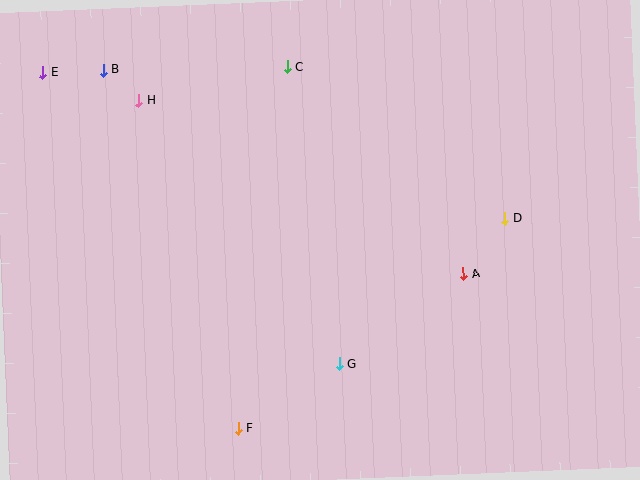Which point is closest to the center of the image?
Point G at (339, 364) is closest to the center.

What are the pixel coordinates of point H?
Point H is at (139, 100).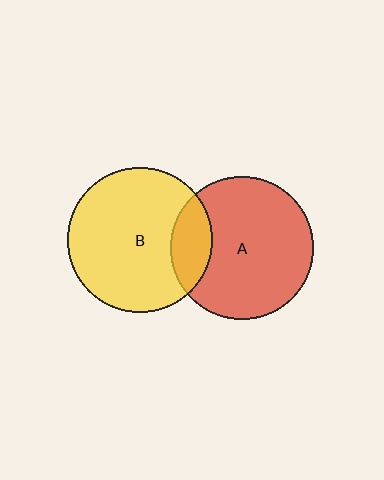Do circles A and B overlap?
Yes.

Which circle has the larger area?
Circle B (yellow).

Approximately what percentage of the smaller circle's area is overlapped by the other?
Approximately 20%.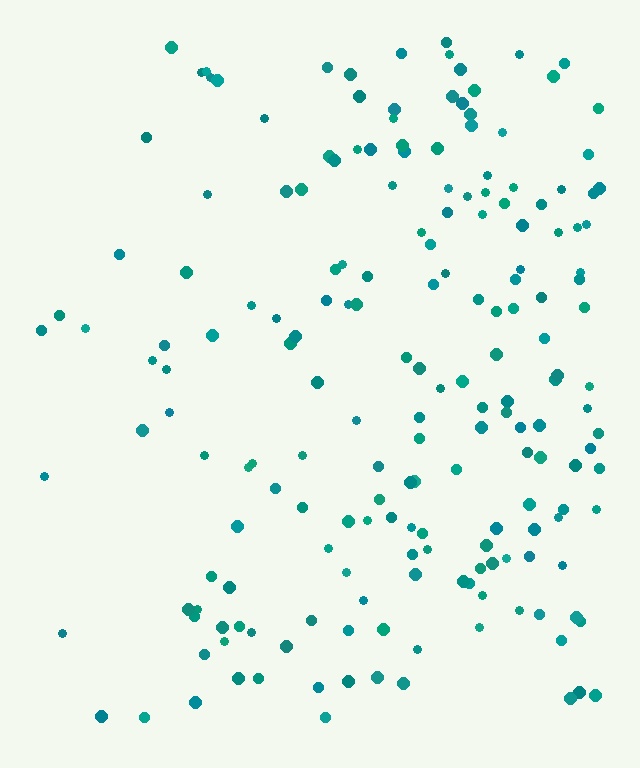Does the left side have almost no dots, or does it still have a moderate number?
Still a moderate number, just noticeably fewer than the right.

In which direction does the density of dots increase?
From left to right, with the right side densest.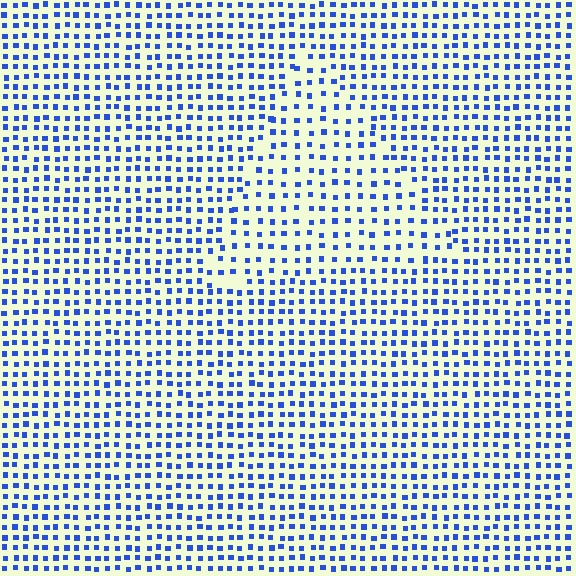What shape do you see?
I see a triangle.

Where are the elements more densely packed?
The elements are more densely packed outside the triangle boundary.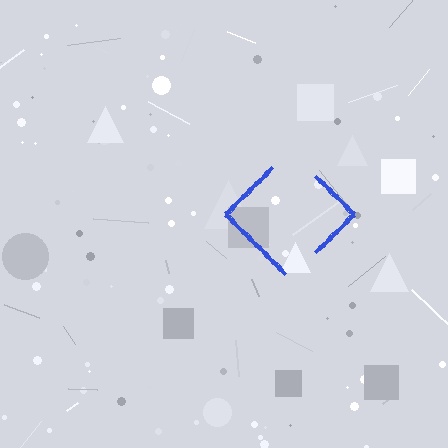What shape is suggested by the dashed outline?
The dashed outline suggests a diamond.